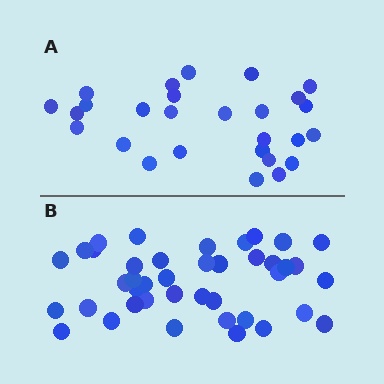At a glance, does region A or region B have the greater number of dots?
Region B (the bottom region) has more dots.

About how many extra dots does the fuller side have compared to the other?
Region B has approximately 15 more dots than region A.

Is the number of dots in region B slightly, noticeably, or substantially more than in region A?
Region B has substantially more. The ratio is roughly 1.5 to 1.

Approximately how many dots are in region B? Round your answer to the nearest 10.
About 40 dots. (The exact count is 41, which rounds to 40.)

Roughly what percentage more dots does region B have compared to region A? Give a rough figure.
About 50% more.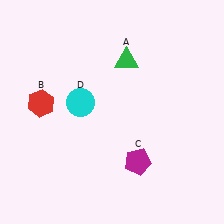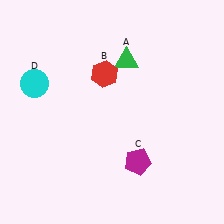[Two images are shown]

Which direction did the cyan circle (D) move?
The cyan circle (D) moved left.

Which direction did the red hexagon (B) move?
The red hexagon (B) moved right.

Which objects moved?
The objects that moved are: the red hexagon (B), the cyan circle (D).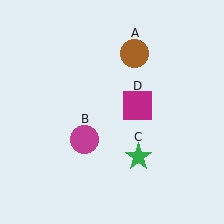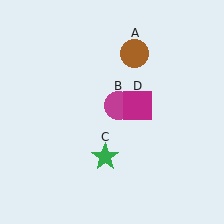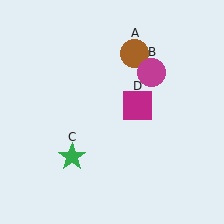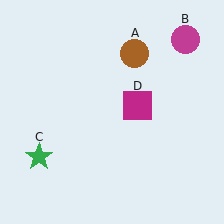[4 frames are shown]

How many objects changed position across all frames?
2 objects changed position: magenta circle (object B), green star (object C).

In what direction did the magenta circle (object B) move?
The magenta circle (object B) moved up and to the right.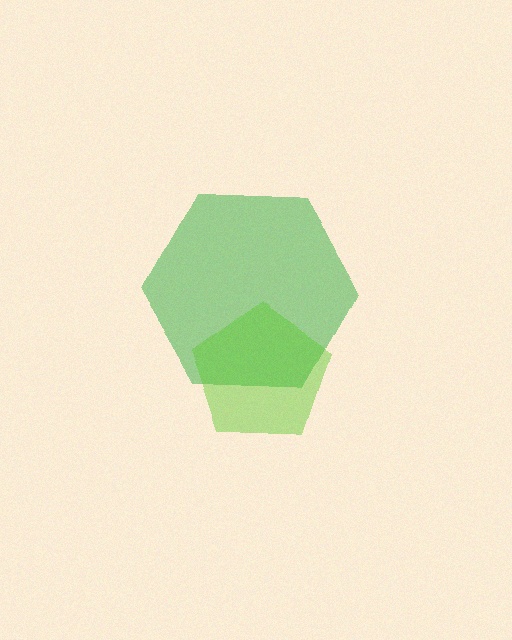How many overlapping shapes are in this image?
There are 2 overlapping shapes in the image.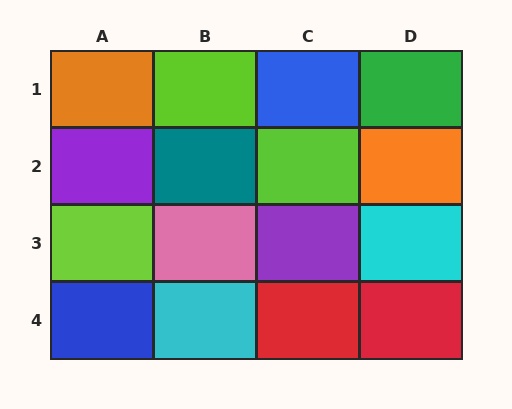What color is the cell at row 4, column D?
Red.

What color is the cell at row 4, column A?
Blue.